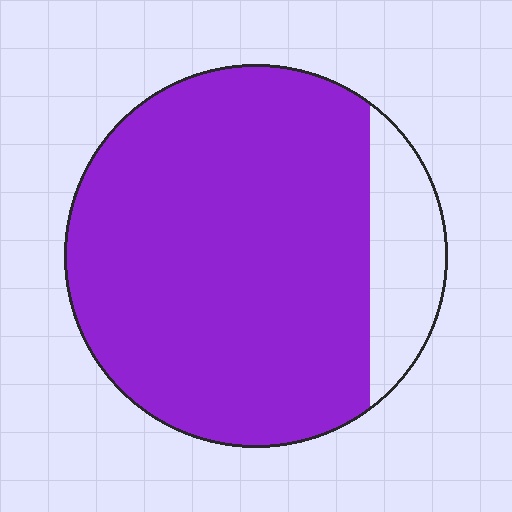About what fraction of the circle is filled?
About seven eighths (7/8).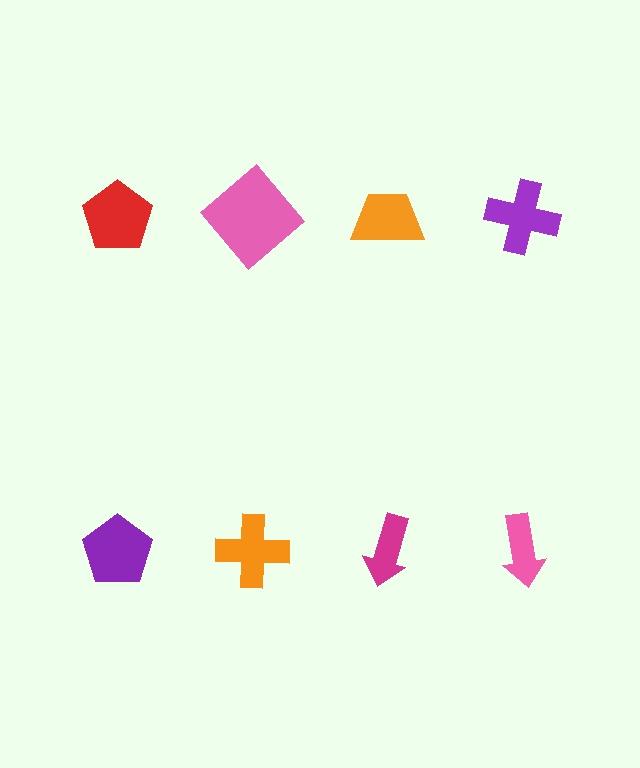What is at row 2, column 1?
A purple pentagon.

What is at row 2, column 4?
A pink arrow.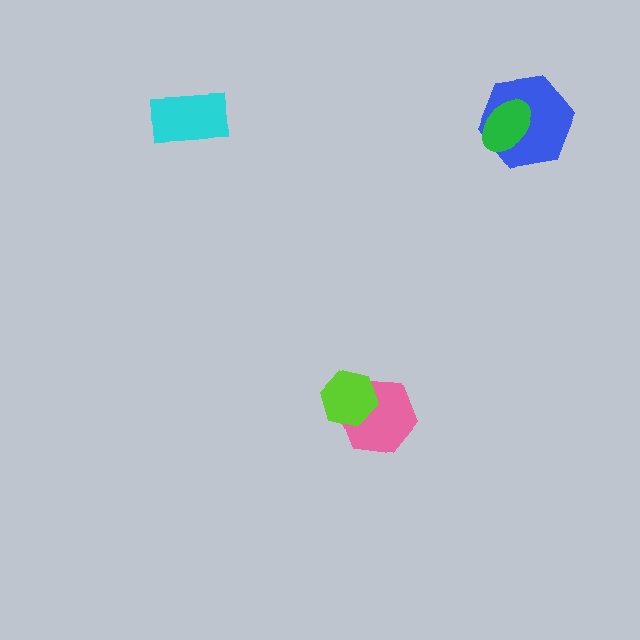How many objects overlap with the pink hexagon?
1 object overlaps with the pink hexagon.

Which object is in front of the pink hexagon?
The lime hexagon is in front of the pink hexagon.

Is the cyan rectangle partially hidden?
No, no other shape covers it.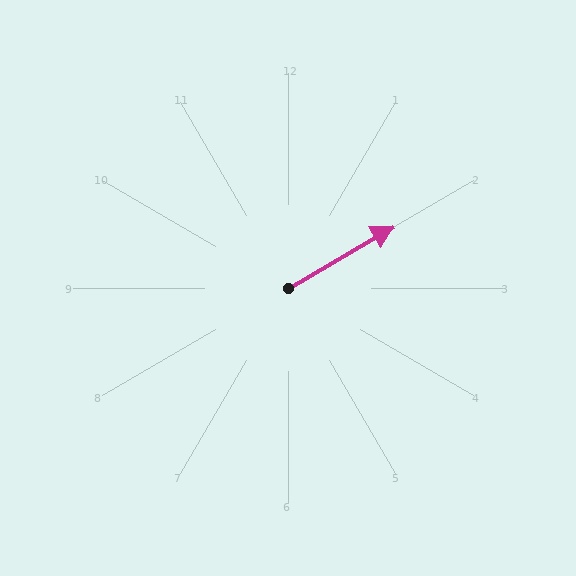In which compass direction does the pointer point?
Northeast.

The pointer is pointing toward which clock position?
Roughly 2 o'clock.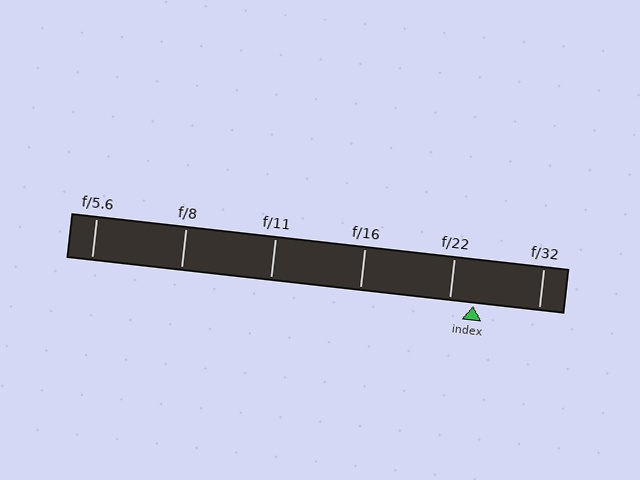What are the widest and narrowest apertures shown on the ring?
The widest aperture shown is f/5.6 and the narrowest is f/32.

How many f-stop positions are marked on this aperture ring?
There are 6 f-stop positions marked.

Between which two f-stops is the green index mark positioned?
The index mark is between f/22 and f/32.